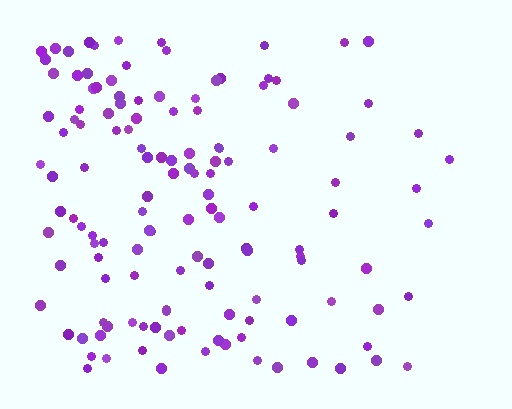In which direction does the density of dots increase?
From right to left, with the left side densest.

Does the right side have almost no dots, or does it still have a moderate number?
Still a moderate number, just noticeably fewer than the left.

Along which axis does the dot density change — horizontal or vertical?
Horizontal.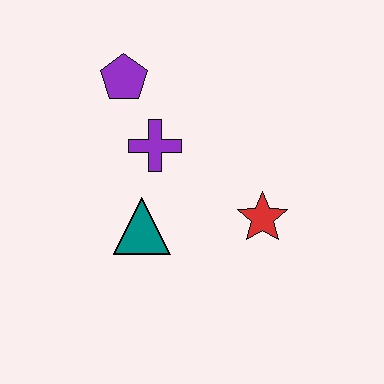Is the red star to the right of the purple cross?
Yes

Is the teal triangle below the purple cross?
Yes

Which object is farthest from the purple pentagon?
The red star is farthest from the purple pentagon.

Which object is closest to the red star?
The teal triangle is closest to the red star.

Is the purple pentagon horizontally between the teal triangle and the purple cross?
No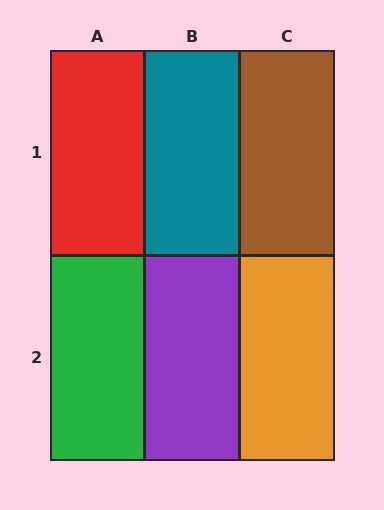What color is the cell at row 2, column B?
Purple.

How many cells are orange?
1 cell is orange.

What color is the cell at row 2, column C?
Orange.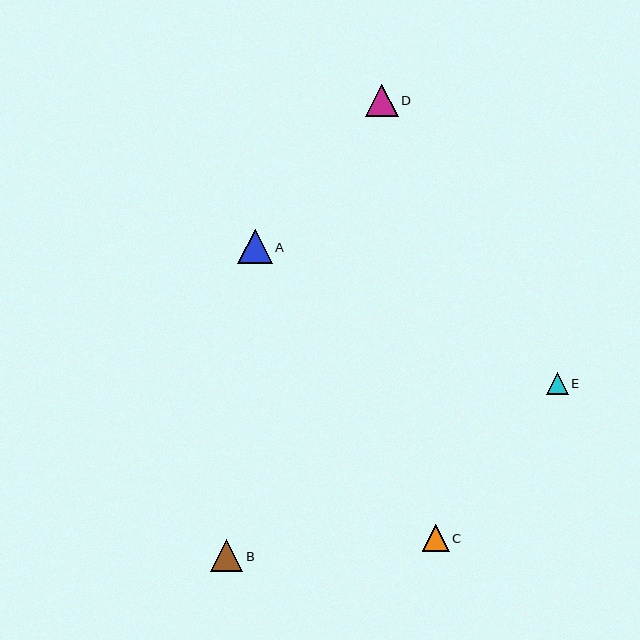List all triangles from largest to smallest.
From largest to smallest: A, D, B, C, E.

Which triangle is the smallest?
Triangle E is the smallest with a size of approximately 22 pixels.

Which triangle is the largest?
Triangle A is the largest with a size of approximately 34 pixels.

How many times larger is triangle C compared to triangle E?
Triangle C is approximately 1.2 times the size of triangle E.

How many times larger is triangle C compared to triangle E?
Triangle C is approximately 1.2 times the size of triangle E.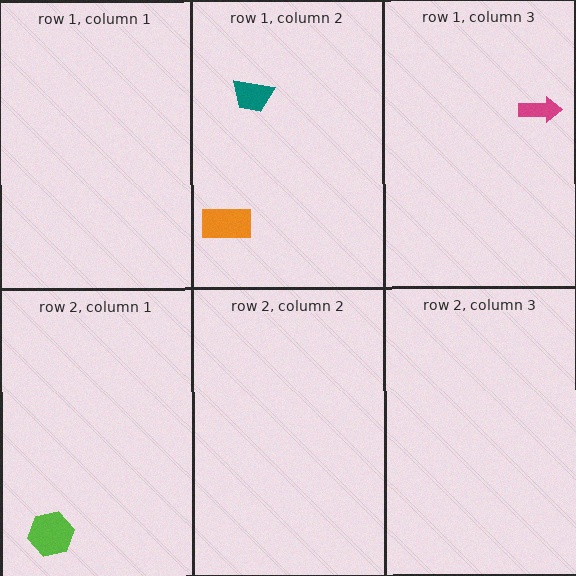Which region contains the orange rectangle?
The row 1, column 2 region.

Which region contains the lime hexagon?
The row 2, column 1 region.